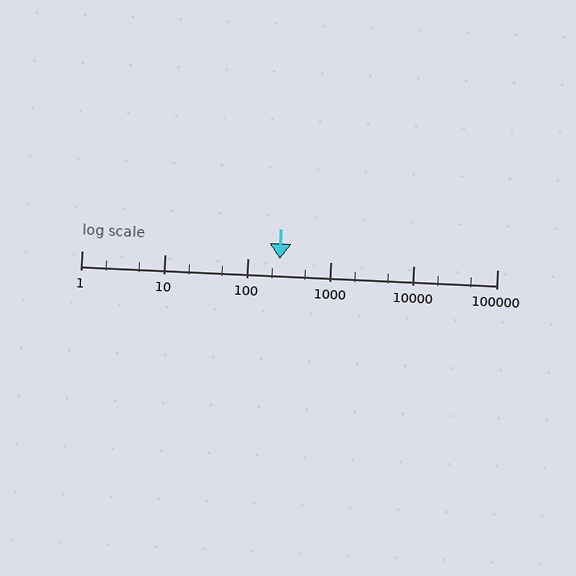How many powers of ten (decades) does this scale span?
The scale spans 5 decades, from 1 to 100000.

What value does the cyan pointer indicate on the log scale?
The pointer indicates approximately 240.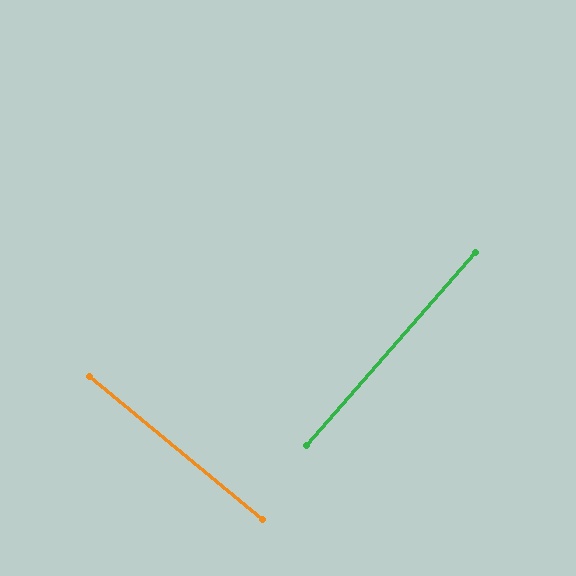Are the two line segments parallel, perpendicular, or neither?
Perpendicular — they meet at approximately 88°.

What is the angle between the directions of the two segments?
Approximately 88 degrees.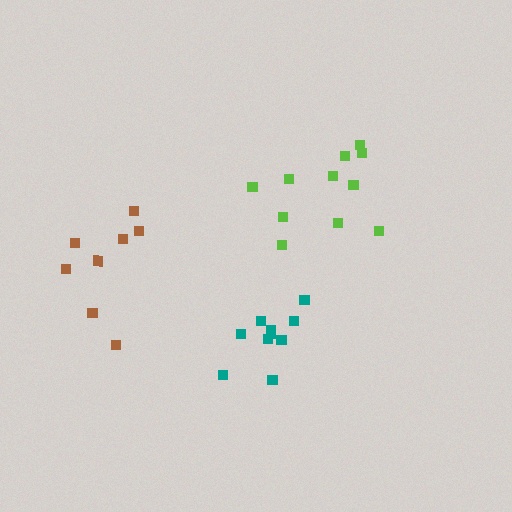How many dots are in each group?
Group 1: 8 dots, Group 2: 10 dots, Group 3: 11 dots (29 total).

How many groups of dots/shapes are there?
There are 3 groups.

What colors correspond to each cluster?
The clusters are colored: brown, teal, lime.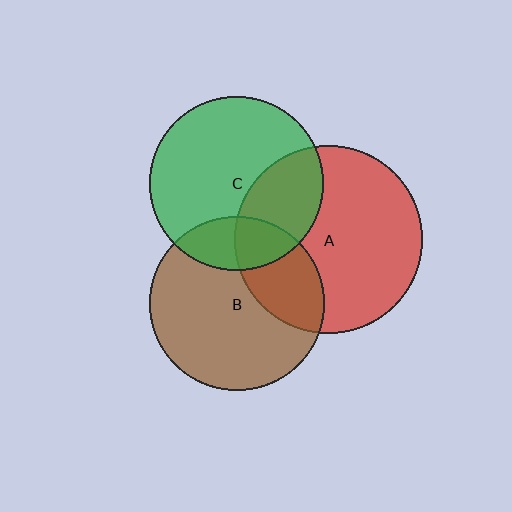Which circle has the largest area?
Circle A (red).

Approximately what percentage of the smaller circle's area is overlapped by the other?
Approximately 30%.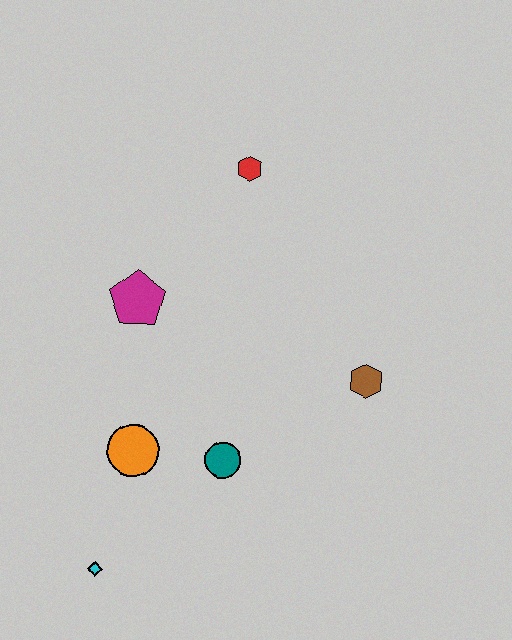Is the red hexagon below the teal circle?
No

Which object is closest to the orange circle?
The teal circle is closest to the orange circle.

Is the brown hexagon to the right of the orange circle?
Yes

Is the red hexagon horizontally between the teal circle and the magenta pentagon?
No